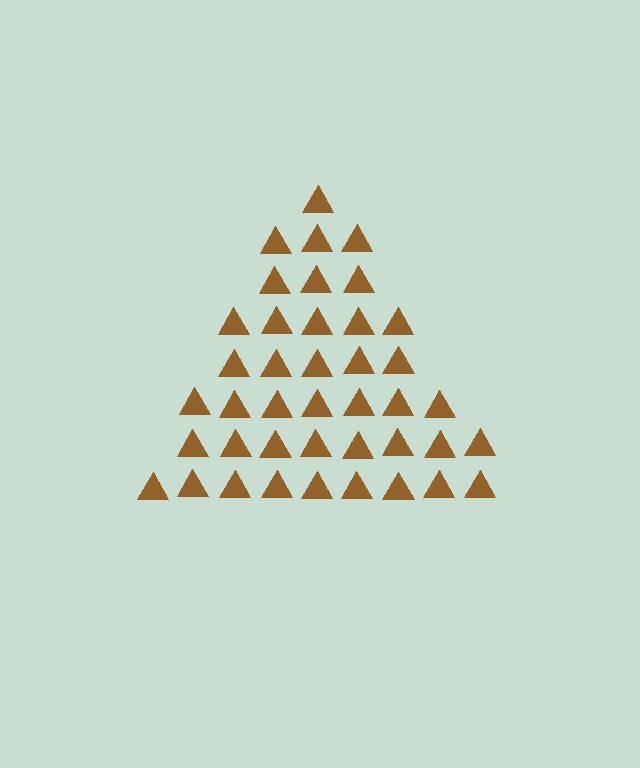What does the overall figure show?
The overall figure shows a triangle.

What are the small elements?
The small elements are triangles.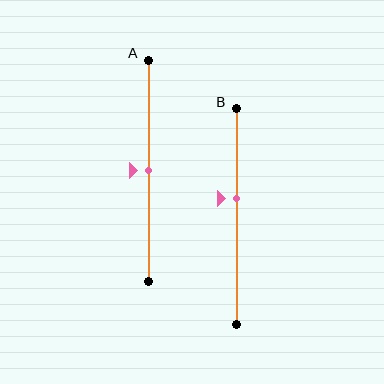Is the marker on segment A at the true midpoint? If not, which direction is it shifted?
Yes, the marker on segment A is at the true midpoint.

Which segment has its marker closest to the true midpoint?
Segment A has its marker closest to the true midpoint.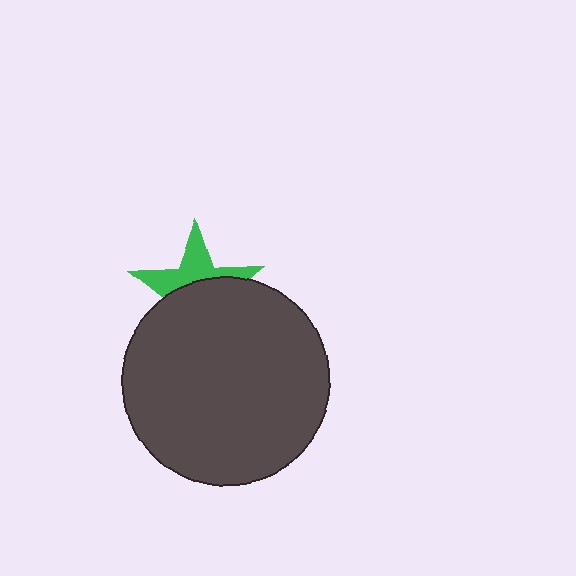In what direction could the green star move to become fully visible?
The green star could move up. That would shift it out from behind the dark gray circle entirely.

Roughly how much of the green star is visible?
A small part of it is visible (roughly 41%).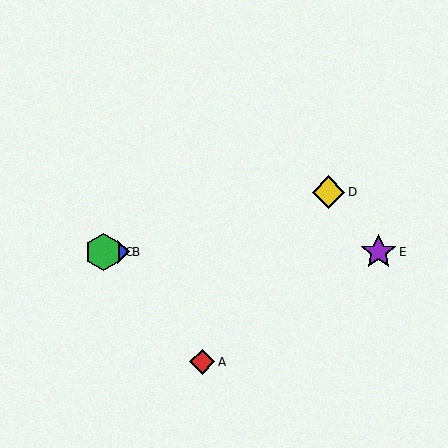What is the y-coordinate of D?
Object D is at y≈192.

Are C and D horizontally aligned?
No, C is at y≈252 and D is at y≈192.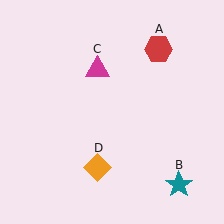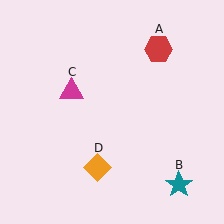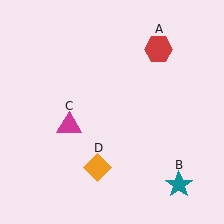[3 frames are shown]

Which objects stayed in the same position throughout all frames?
Red hexagon (object A) and teal star (object B) and orange diamond (object D) remained stationary.